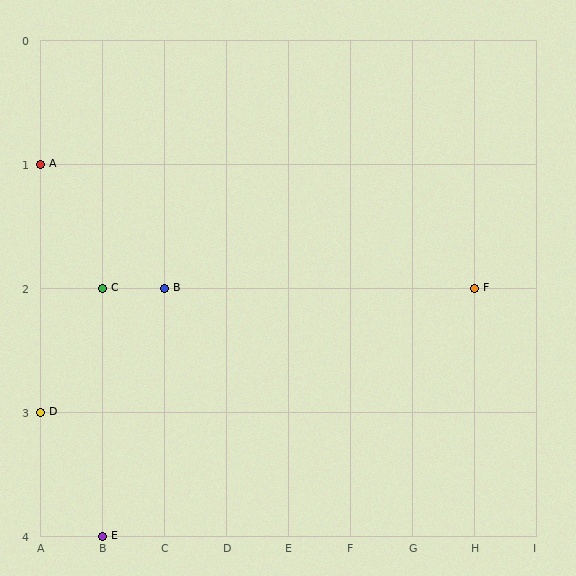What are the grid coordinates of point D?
Point D is at grid coordinates (A, 3).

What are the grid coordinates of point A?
Point A is at grid coordinates (A, 1).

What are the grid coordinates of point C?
Point C is at grid coordinates (B, 2).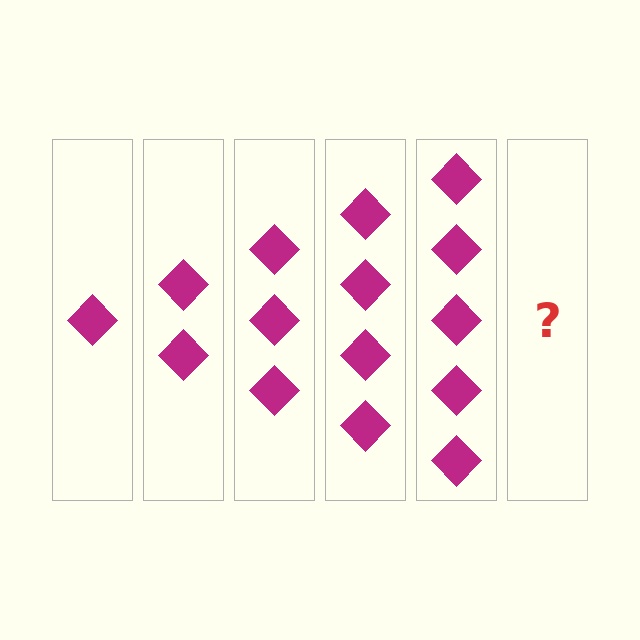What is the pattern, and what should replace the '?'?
The pattern is that each step adds one more diamond. The '?' should be 6 diamonds.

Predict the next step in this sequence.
The next step is 6 diamonds.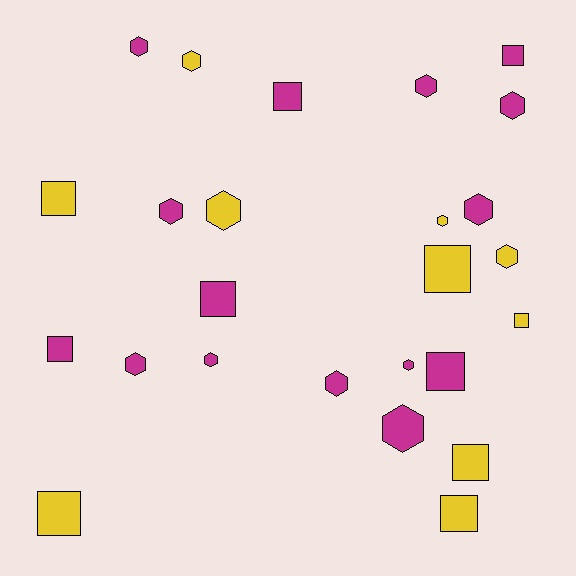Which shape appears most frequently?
Hexagon, with 14 objects.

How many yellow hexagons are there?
There are 4 yellow hexagons.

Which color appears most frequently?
Magenta, with 15 objects.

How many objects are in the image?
There are 25 objects.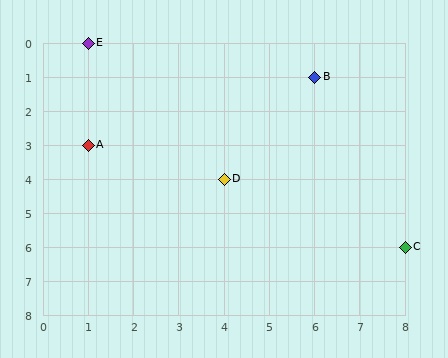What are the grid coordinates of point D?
Point D is at grid coordinates (4, 4).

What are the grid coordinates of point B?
Point B is at grid coordinates (6, 1).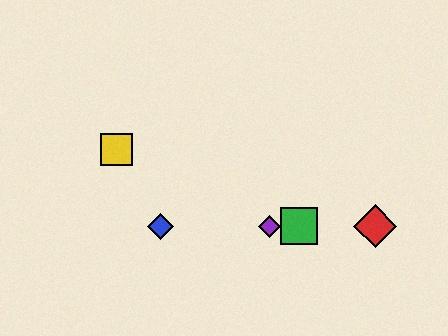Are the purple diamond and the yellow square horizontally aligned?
No, the purple diamond is at y≈226 and the yellow square is at y≈149.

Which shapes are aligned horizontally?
The red diamond, the blue diamond, the green square, the purple diamond are aligned horizontally.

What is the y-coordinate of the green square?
The green square is at y≈226.